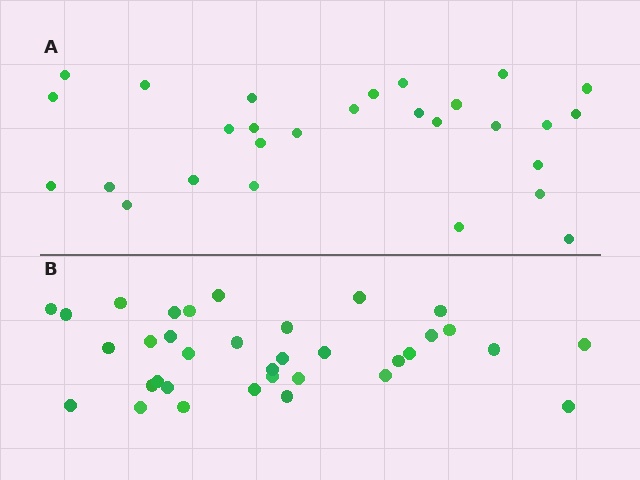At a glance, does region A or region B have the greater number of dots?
Region B (the bottom region) has more dots.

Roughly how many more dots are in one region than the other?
Region B has roughly 8 or so more dots than region A.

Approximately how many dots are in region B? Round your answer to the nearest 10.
About 40 dots. (The exact count is 35, which rounds to 40.)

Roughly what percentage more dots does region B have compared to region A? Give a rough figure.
About 25% more.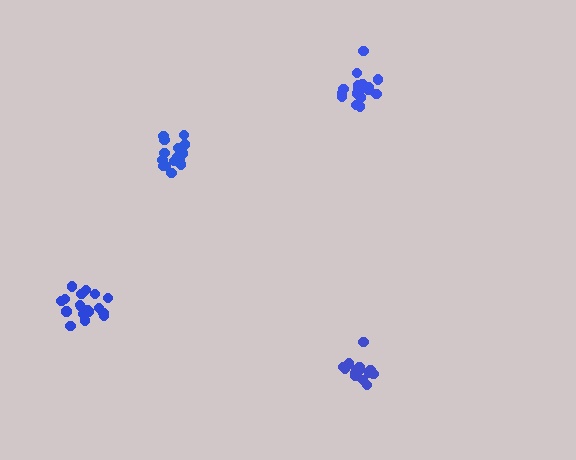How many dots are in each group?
Group 1: 17 dots, Group 2: 15 dots, Group 3: 18 dots, Group 4: 15 dots (65 total).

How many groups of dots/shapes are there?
There are 4 groups.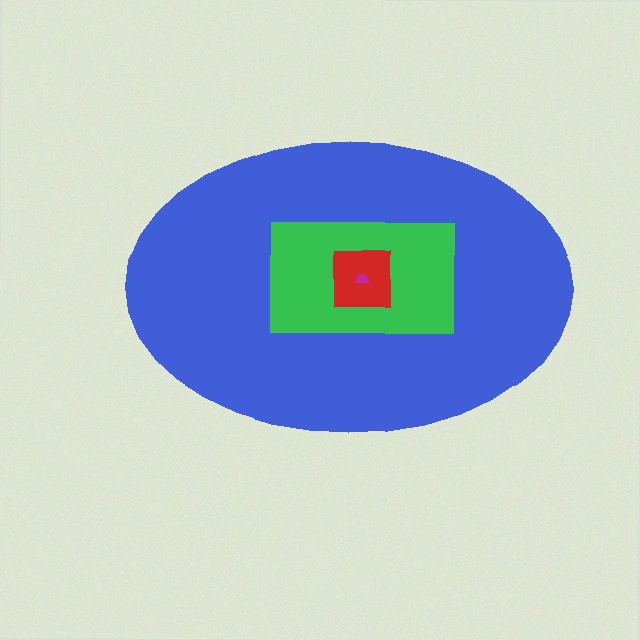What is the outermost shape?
The blue ellipse.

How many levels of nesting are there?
4.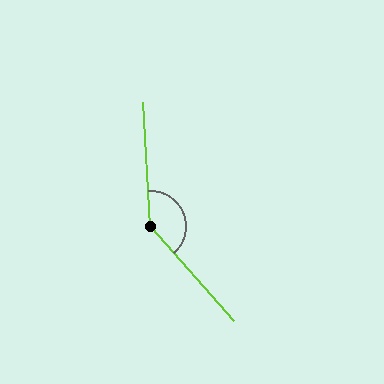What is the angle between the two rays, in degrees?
Approximately 142 degrees.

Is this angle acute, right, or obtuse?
It is obtuse.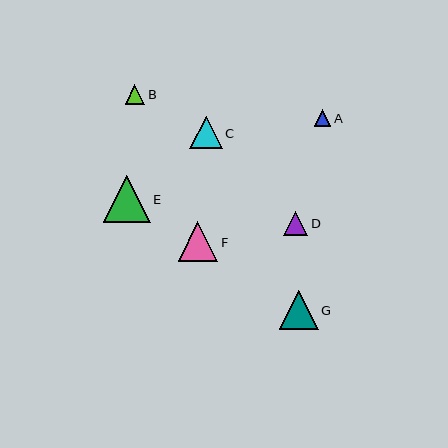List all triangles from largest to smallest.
From largest to smallest: E, F, G, C, D, B, A.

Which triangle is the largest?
Triangle E is the largest with a size of approximately 47 pixels.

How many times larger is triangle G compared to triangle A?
Triangle G is approximately 2.4 times the size of triangle A.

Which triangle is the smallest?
Triangle A is the smallest with a size of approximately 17 pixels.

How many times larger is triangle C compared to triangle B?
Triangle C is approximately 1.7 times the size of triangle B.